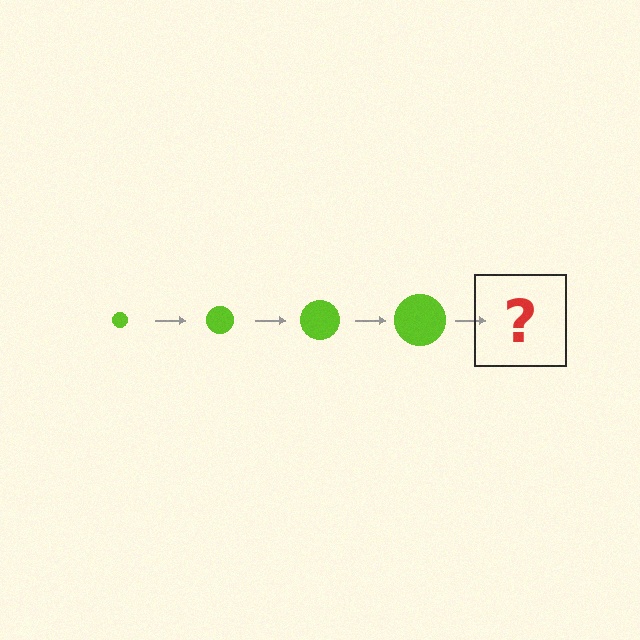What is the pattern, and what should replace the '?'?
The pattern is that the circle gets progressively larger each step. The '?' should be a lime circle, larger than the previous one.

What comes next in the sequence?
The next element should be a lime circle, larger than the previous one.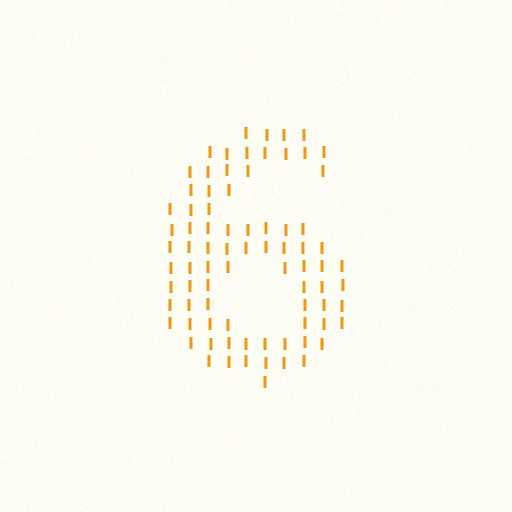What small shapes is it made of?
It is made of small letter I's.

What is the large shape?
The large shape is the digit 6.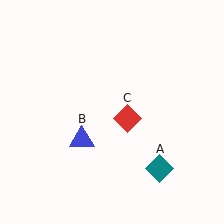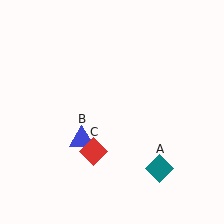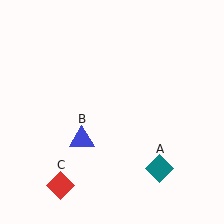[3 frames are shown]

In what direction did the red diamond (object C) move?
The red diamond (object C) moved down and to the left.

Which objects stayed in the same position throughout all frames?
Teal diamond (object A) and blue triangle (object B) remained stationary.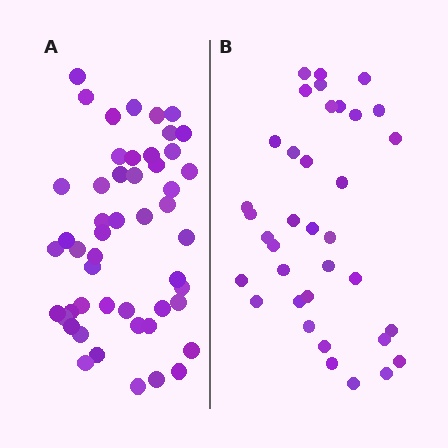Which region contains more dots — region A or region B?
Region A (the left region) has more dots.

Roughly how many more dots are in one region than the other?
Region A has approximately 15 more dots than region B.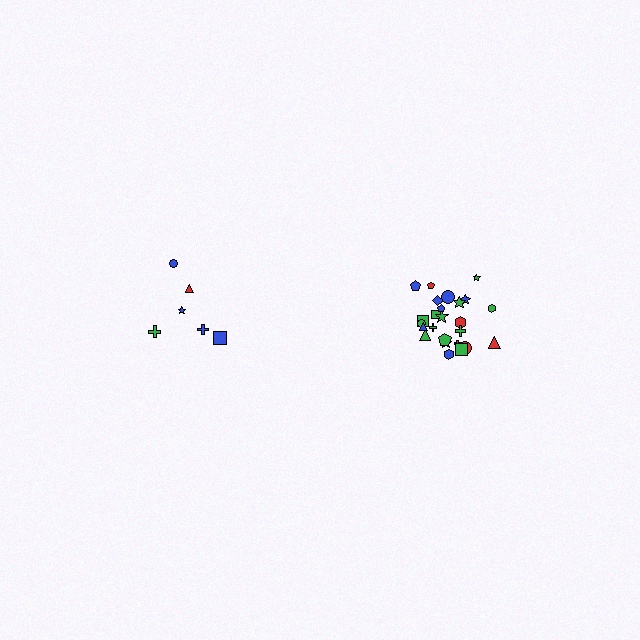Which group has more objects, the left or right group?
The right group.